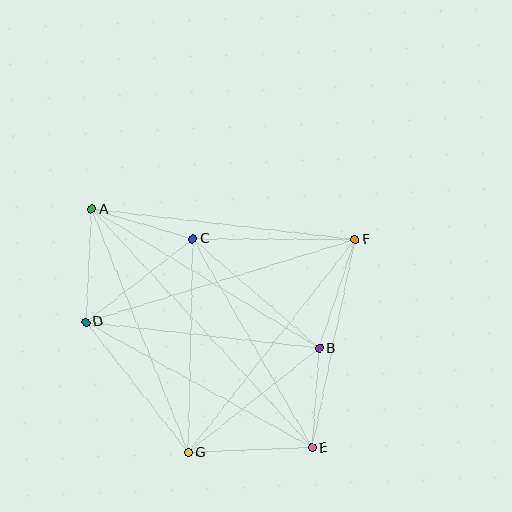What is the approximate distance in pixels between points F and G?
The distance between F and G is approximately 271 pixels.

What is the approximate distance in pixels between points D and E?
The distance between D and E is approximately 259 pixels.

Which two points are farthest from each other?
Points A and E are farthest from each other.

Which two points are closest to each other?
Points B and E are closest to each other.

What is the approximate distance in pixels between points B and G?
The distance between B and G is approximately 168 pixels.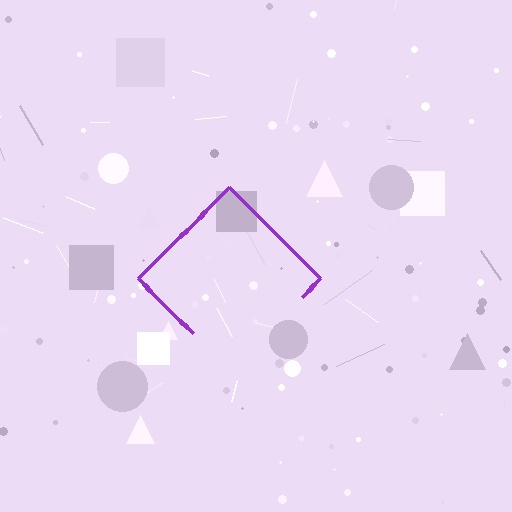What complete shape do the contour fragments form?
The contour fragments form a diamond.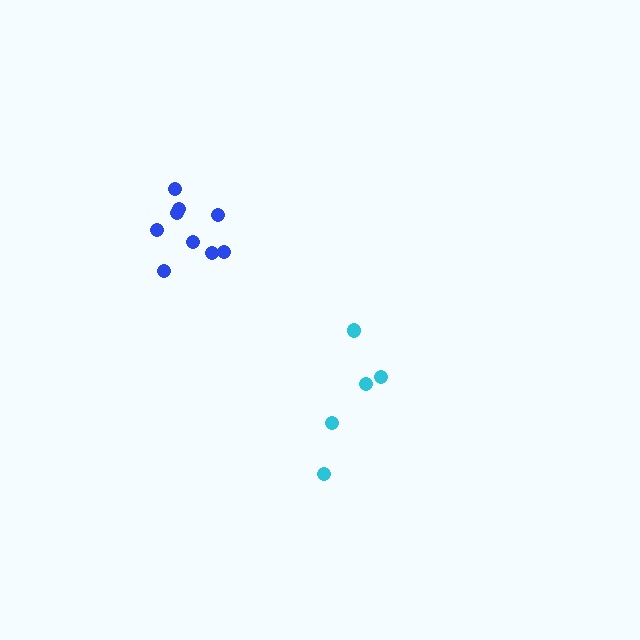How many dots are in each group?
Group 1: 9 dots, Group 2: 5 dots (14 total).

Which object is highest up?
The blue cluster is topmost.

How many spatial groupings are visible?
There are 2 spatial groupings.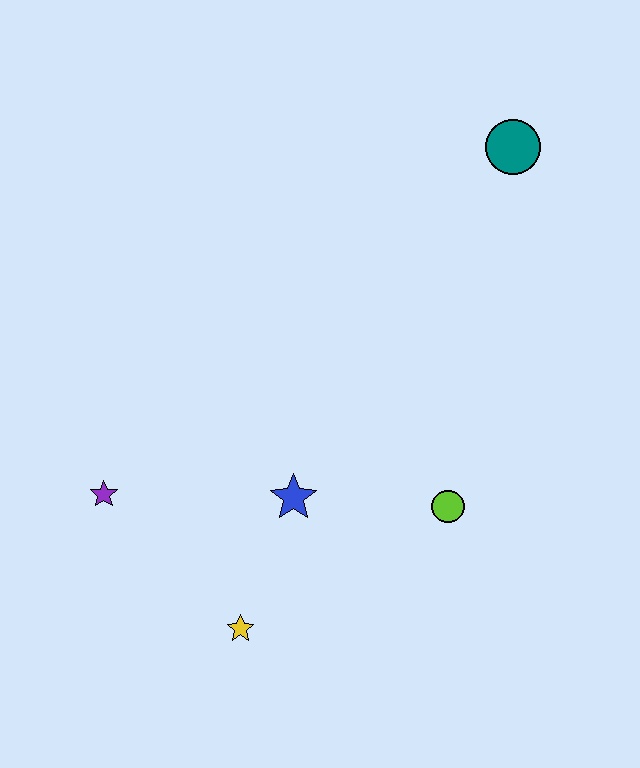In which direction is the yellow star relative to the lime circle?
The yellow star is to the left of the lime circle.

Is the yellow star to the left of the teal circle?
Yes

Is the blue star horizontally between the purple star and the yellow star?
No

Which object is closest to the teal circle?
The lime circle is closest to the teal circle.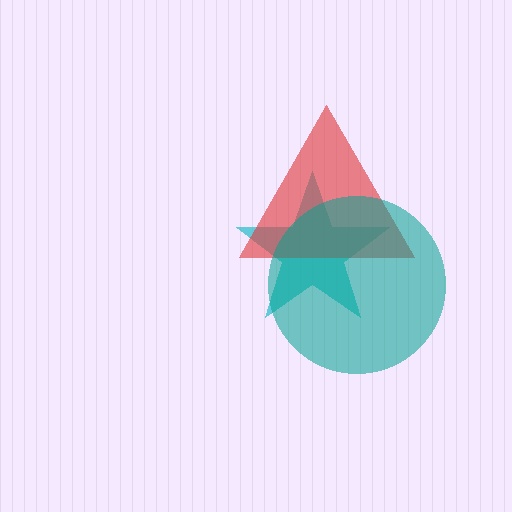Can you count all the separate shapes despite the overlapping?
Yes, there are 3 separate shapes.